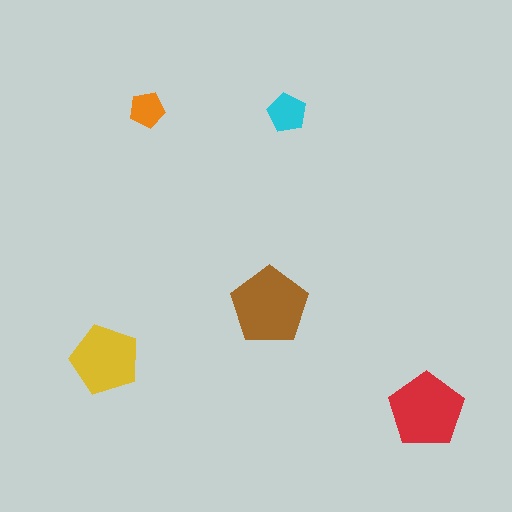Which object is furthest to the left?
The yellow pentagon is leftmost.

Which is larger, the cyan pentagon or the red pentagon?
The red one.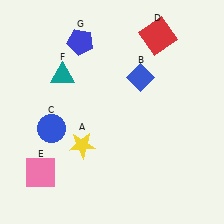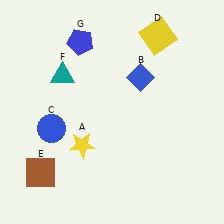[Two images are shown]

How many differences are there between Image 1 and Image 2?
There are 2 differences between the two images.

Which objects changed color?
D changed from red to yellow. E changed from pink to brown.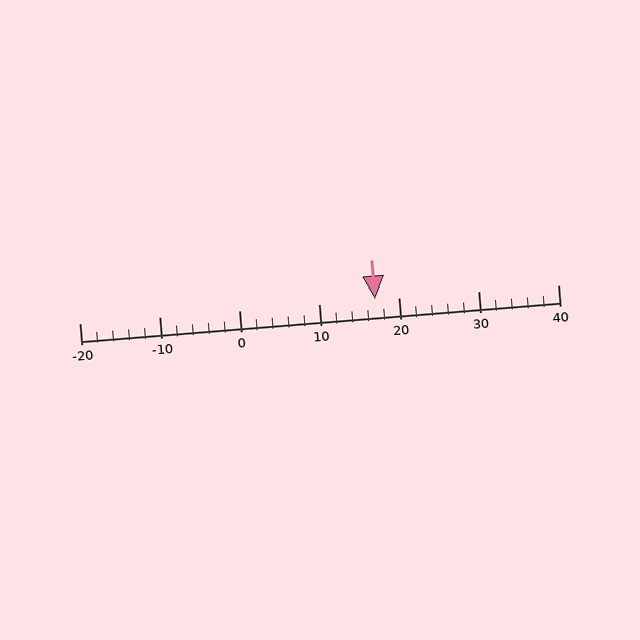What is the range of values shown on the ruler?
The ruler shows values from -20 to 40.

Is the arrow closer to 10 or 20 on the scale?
The arrow is closer to 20.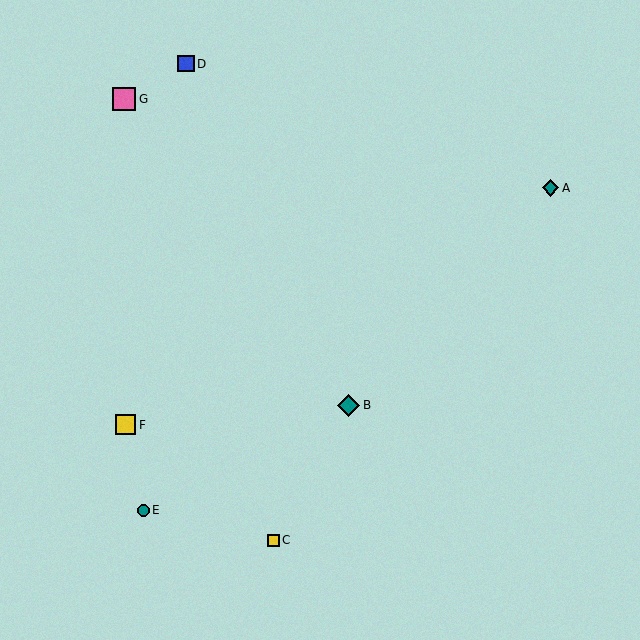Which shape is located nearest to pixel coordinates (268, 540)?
The yellow square (labeled C) at (273, 540) is nearest to that location.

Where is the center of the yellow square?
The center of the yellow square is at (126, 425).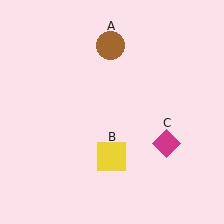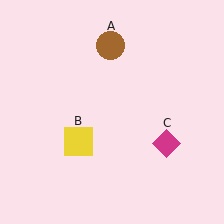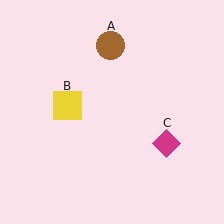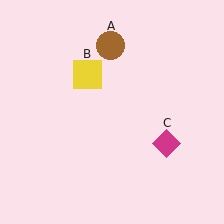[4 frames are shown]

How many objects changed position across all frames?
1 object changed position: yellow square (object B).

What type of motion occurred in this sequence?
The yellow square (object B) rotated clockwise around the center of the scene.